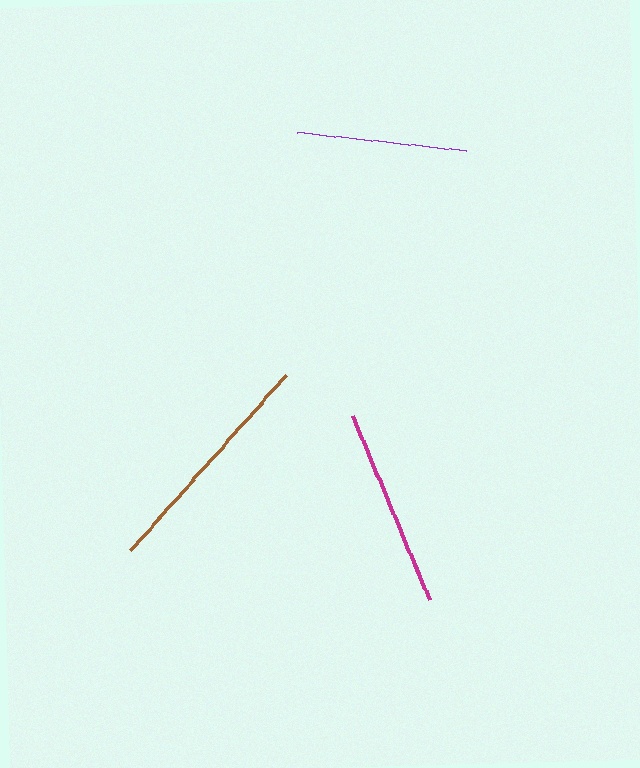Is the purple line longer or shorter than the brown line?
The brown line is longer than the purple line.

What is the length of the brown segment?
The brown segment is approximately 234 pixels long.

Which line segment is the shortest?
The purple line is the shortest at approximately 169 pixels.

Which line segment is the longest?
The brown line is the longest at approximately 234 pixels.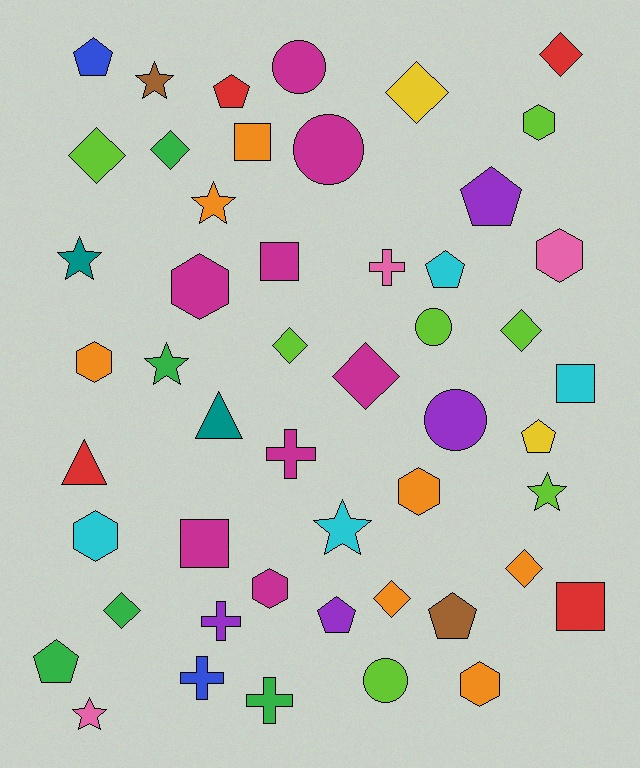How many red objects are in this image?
There are 4 red objects.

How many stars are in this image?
There are 7 stars.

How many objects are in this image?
There are 50 objects.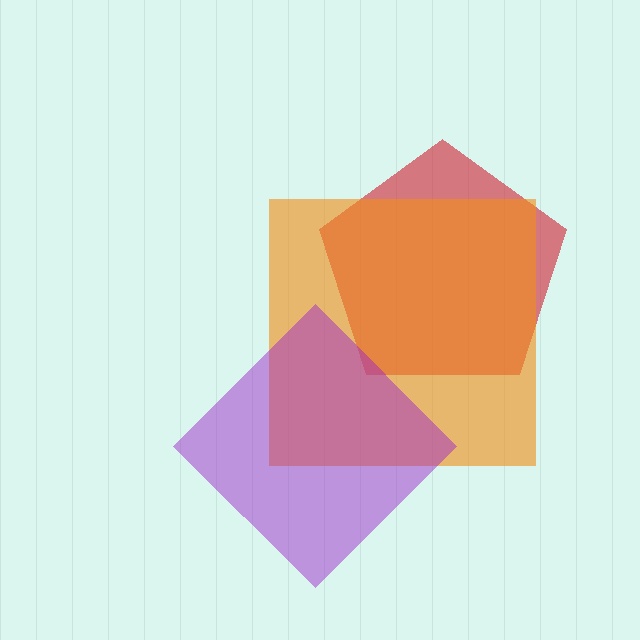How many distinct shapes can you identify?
There are 3 distinct shapes: a red pentagon, an orange square, a purple diamond.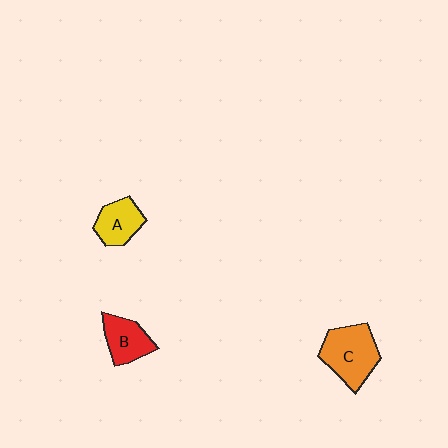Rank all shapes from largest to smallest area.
From largest to smallest: C (orange), B (red), A (yellow).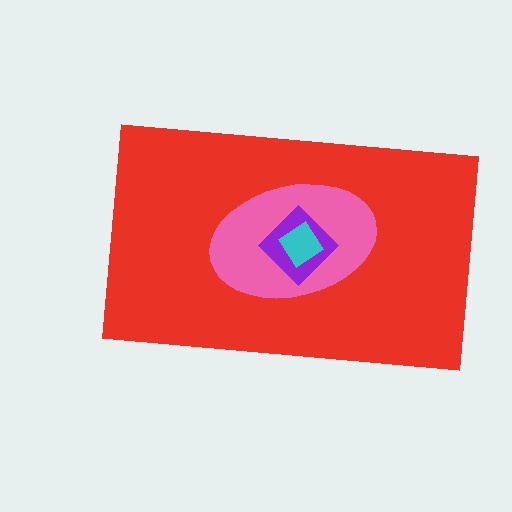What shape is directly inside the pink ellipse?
The purple diamond.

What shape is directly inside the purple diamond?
The cyan diamond.